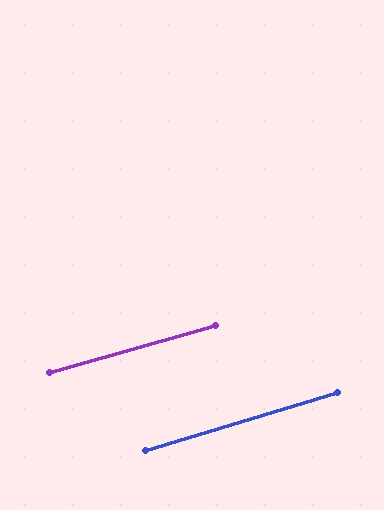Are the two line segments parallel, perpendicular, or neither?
Parallel — their directions differ by only 1.2°.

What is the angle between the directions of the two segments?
Approximately 1 degree.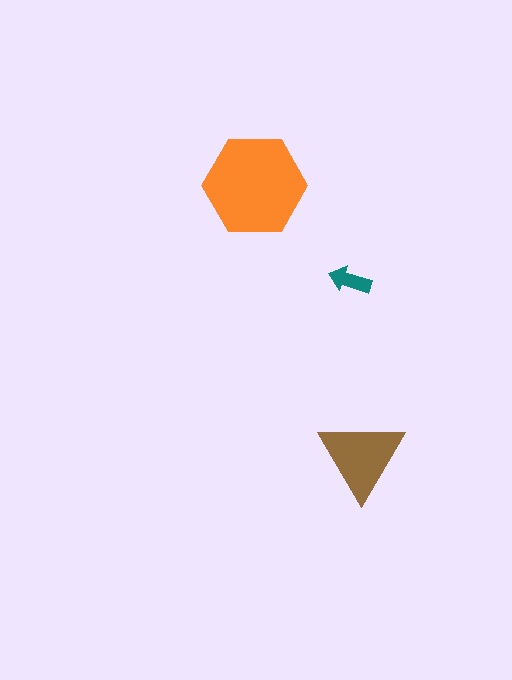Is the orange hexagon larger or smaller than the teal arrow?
Larger.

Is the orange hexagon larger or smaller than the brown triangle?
Larger.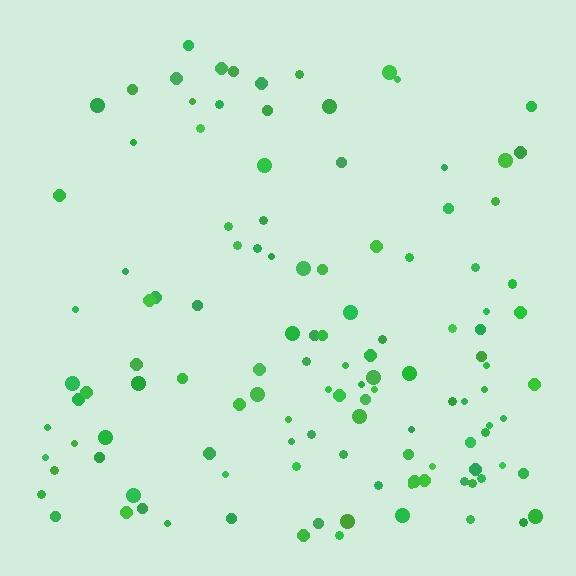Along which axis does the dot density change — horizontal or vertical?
Vertical.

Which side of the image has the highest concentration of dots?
The bottom.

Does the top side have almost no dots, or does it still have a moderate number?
Still a moderate number, just noticeably fewer than the bottom.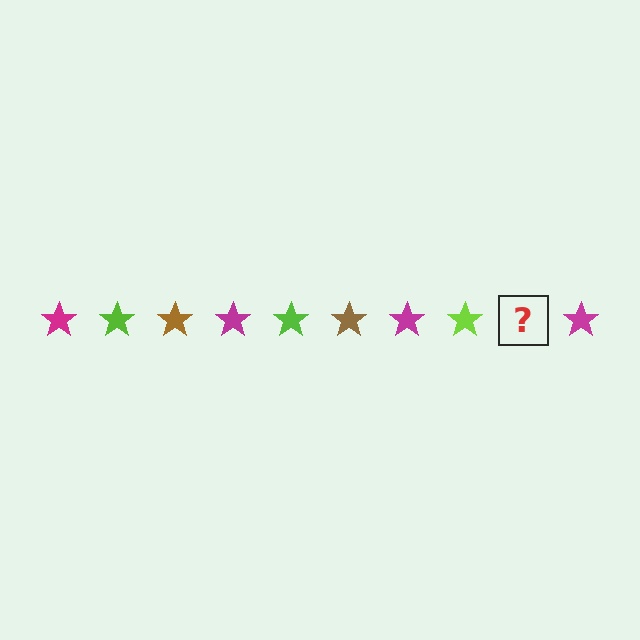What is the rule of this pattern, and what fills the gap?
The rule is that the pattern cycles through magenta, lime, brown stars. The gap should be filled with a brown star.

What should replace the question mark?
The question mark should be replaced with a brown star.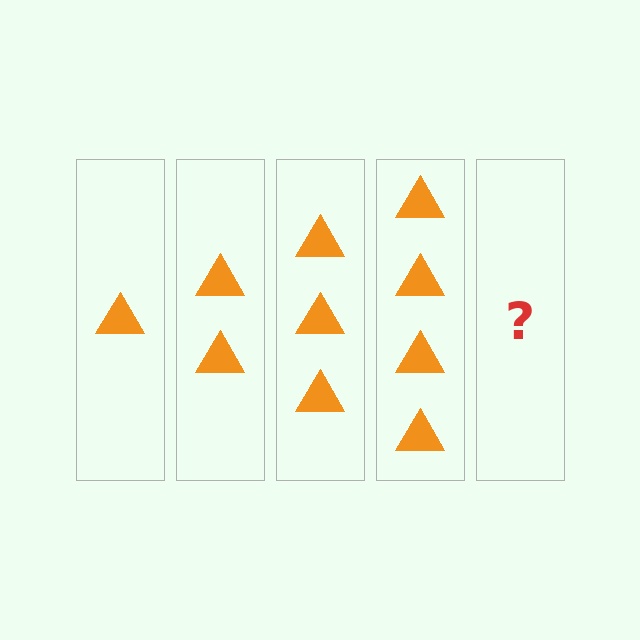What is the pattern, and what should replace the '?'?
The pattern is that each step adds one more triangle. The '?' should be 5 triangles.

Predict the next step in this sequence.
The next step is 5 triangles.